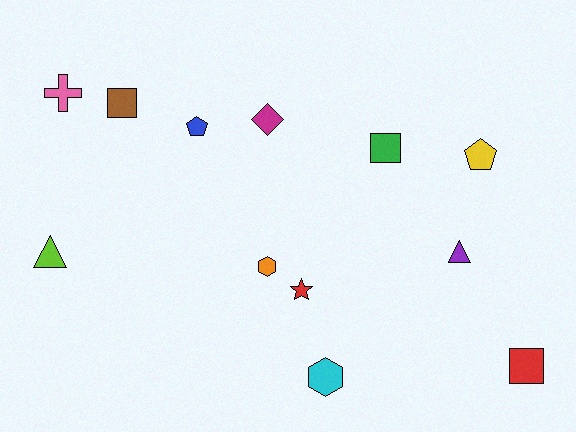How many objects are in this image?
There are 12 objects.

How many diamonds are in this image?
There is 1 diamond.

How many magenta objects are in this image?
There is 1 magenta object.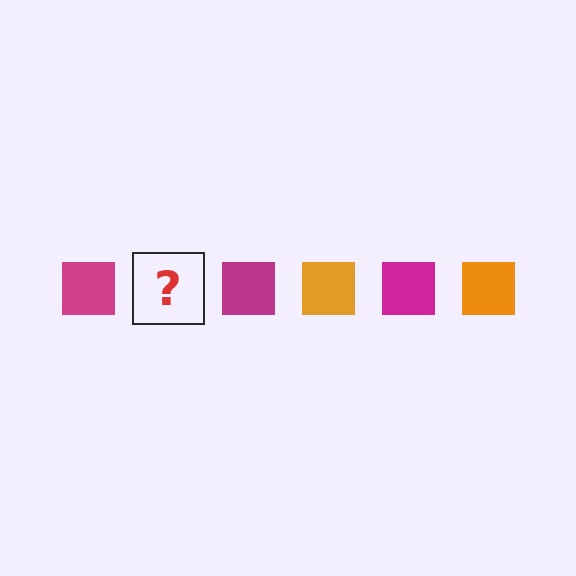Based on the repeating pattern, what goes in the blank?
The blank should be an orange square.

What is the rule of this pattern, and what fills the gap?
The rule is that the pattern cycles through magenta, orange squares. The gap should be filled with an orange square.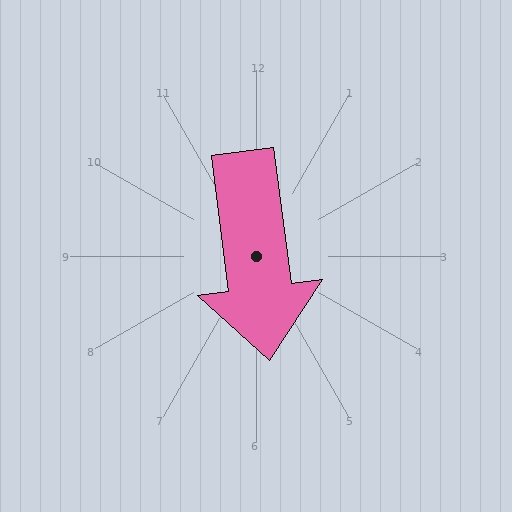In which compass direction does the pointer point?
South.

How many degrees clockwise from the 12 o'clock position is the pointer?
Approximately 173 degrees.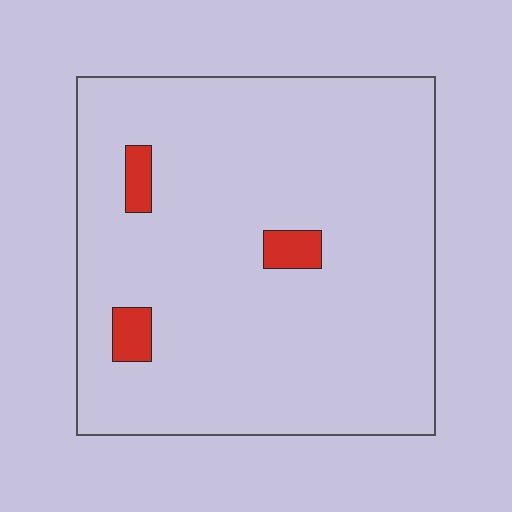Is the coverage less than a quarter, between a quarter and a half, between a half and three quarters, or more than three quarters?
Less than a quarter.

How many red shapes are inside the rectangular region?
3.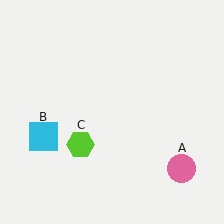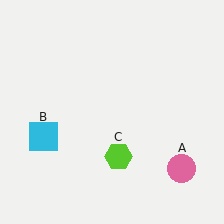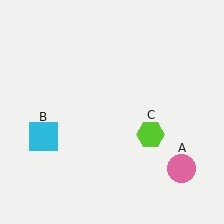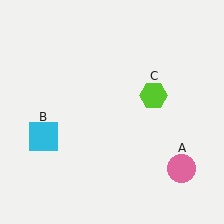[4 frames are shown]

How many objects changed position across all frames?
1 object changed position: lime hexagon (object C).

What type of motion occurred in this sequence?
The lime hexagon (object C) rotated counterclockwise around the center of the scene.